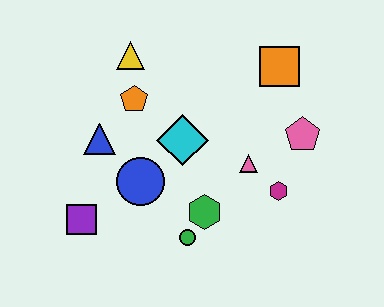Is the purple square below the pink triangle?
Yes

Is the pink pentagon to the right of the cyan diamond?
Yes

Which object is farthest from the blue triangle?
The pink pentagon is farthest from the blue triangle.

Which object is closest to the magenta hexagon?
The pink triangle is closest to the magenta hexagon.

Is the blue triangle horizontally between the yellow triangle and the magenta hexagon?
No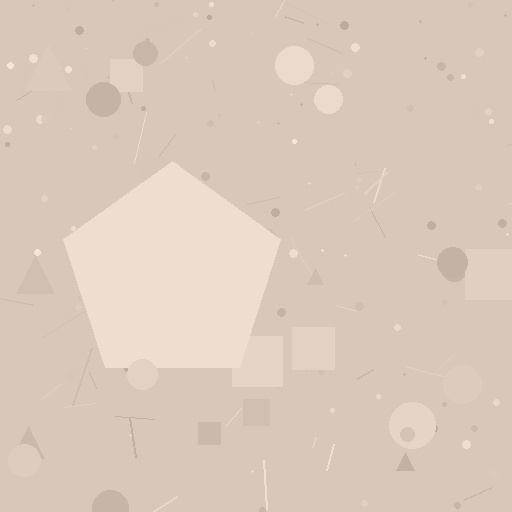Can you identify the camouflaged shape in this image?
The camouflaged shape is a pentagon.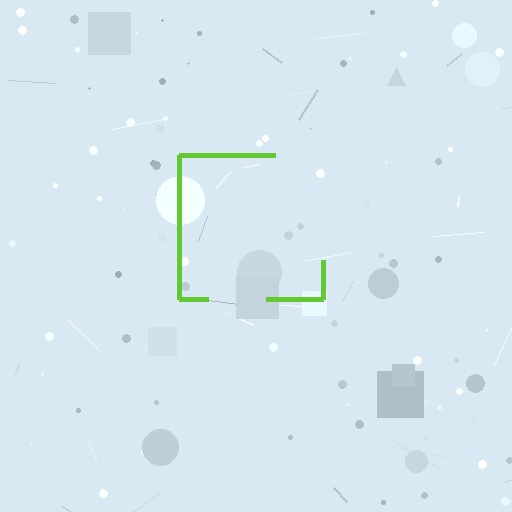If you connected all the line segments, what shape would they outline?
They would outline a square.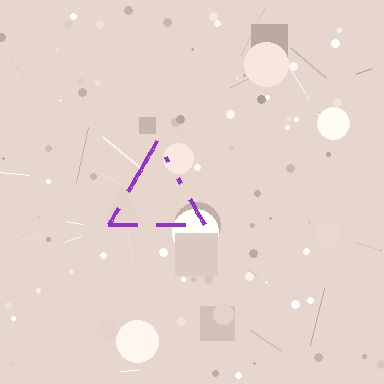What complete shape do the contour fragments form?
The contour fragments form a triangle.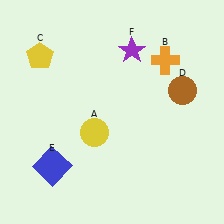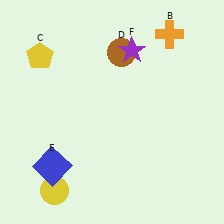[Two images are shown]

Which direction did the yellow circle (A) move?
The yellow circle (A) moved down.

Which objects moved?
The objects that moved are: the yellow circle (A), the orange cross (B), the brown circle (D).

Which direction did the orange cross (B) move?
The orange cross (B) moved up.